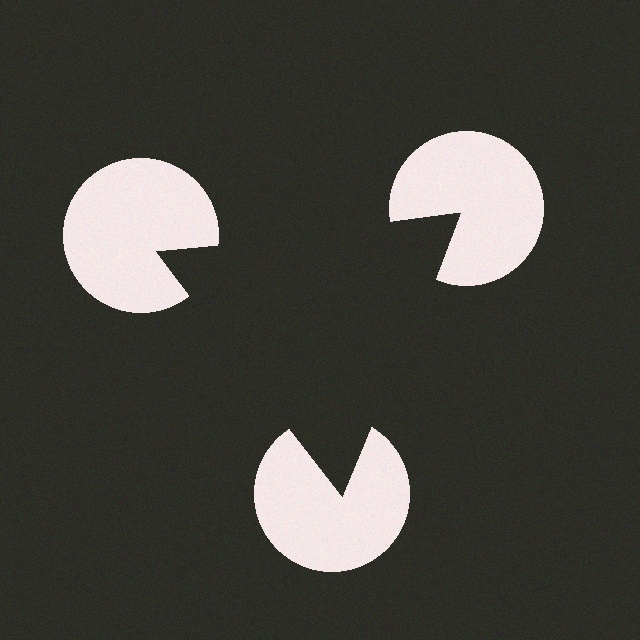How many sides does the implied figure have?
3 sides.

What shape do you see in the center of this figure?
An illusory triangle — its edges are inferred from the aligned wedge cuts in the pac-man discs, not physically drawn.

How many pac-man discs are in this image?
There are 3 — one at each vertex of the illusory triangle.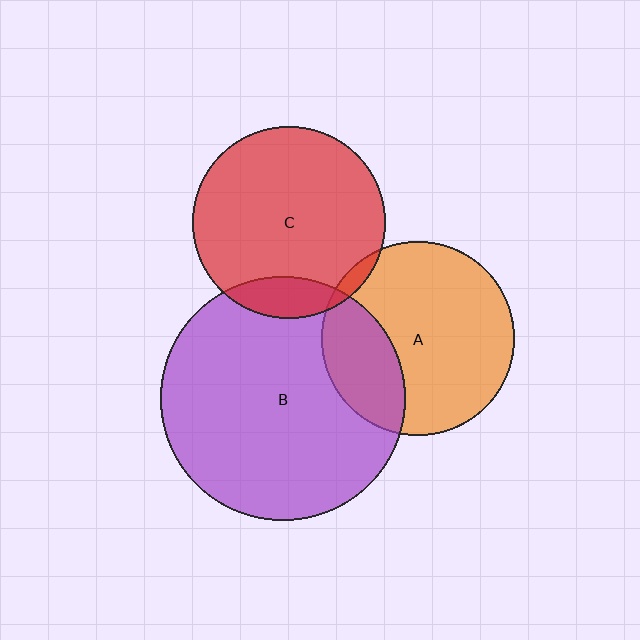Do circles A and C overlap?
Yes.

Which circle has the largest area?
Circle B (purple).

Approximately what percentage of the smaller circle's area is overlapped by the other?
Approximately 5%.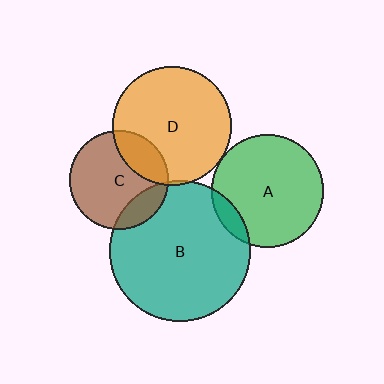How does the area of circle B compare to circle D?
Approximately 1.4 times.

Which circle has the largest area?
Circle B (teal).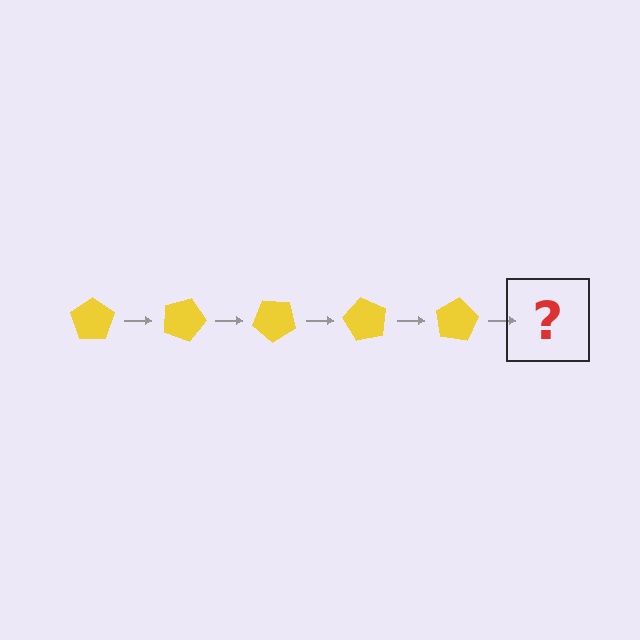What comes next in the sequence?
The next element should be a yellow pentagon rotated 100 degrees.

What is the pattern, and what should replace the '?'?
The pattern is that the pentagon rotates 20 degrees each step. The '?' should be a yellow pentagon rotated 100 degrees.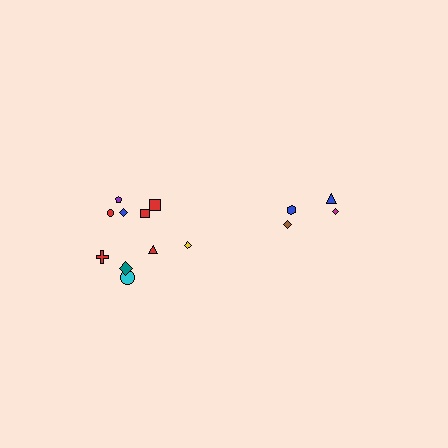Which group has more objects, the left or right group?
The left group.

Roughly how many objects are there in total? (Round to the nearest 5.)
Roughly 15 objects in total.